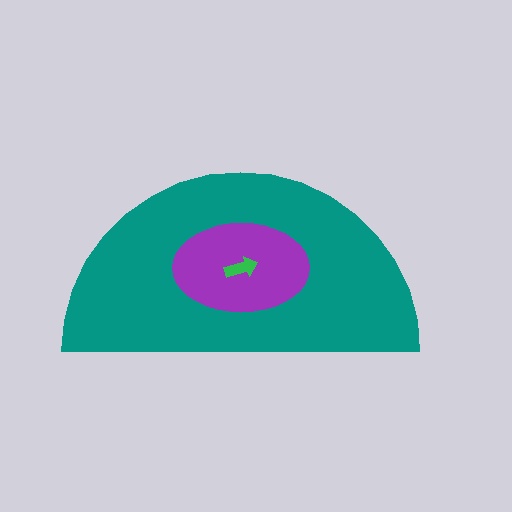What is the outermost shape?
The teal semicircle.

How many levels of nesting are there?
3.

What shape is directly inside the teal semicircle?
The purple ellipse.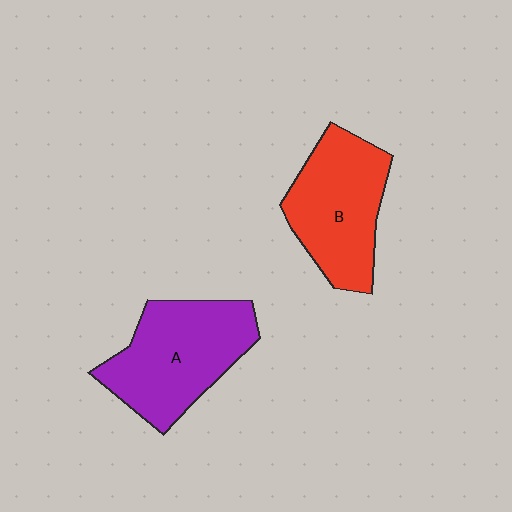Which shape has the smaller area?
Shape B (red).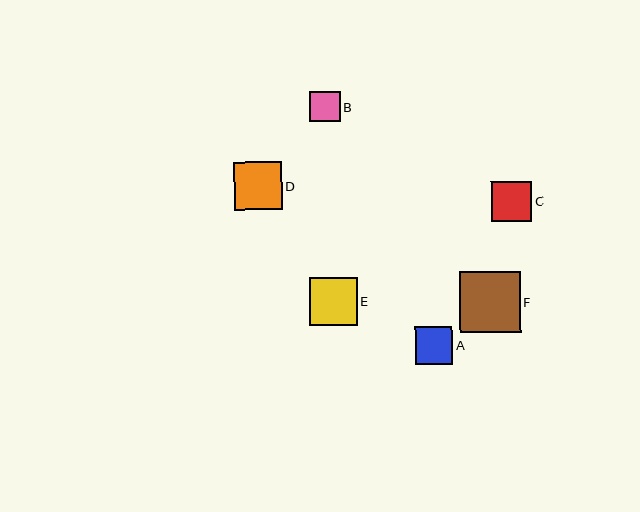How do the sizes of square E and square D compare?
Square E and square D are approximately the same size.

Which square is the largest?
Square F is the largest with a size of approximately 61 pixels.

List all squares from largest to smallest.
From largest to smallest: F, E, D, C, A, B.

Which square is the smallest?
Square B is the smallest with a size of approximately 30 pixels.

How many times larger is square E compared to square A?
Square E is approximately 1.3 times the size of square A.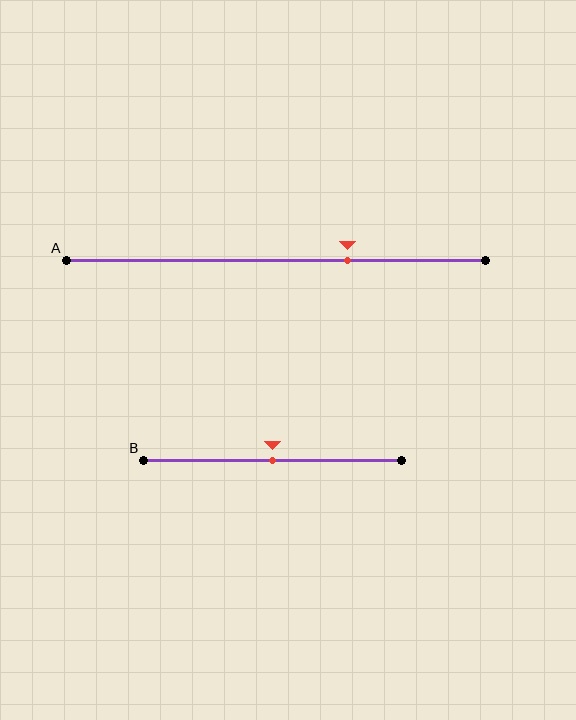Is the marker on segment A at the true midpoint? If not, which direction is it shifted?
No, the marker on segment A is shifted to the right by about 17% of the segment length.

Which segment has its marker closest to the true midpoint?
Segment B has its marker closest to the true midpoint.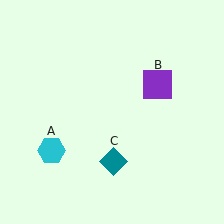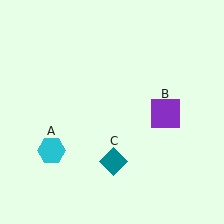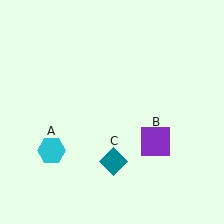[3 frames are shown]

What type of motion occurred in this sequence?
The purple square (object B) rotated clockwise around the center of the scene.